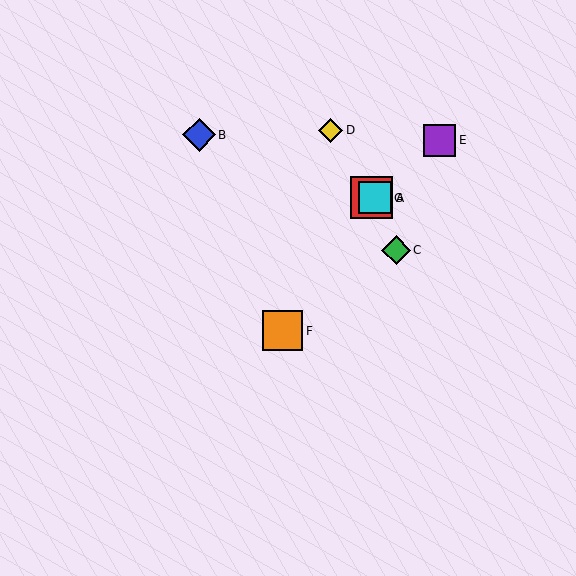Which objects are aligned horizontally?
Objects A, G are aligned horizontally.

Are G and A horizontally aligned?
Yes, both are at y≈198.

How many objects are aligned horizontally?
2 objects (A, G) are aligned horizontally.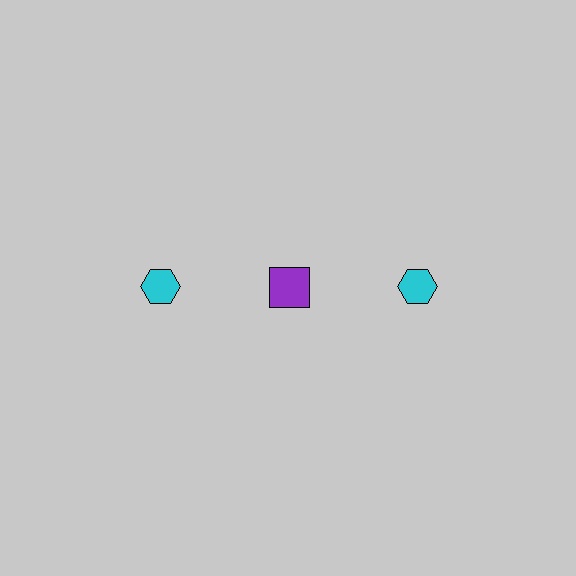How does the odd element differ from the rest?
It differs in both color (purple instead of cyan) and shape (square instead of hexagon).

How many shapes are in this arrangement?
There are 3 shapes arranged in a grid pattern.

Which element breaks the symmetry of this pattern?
The purple square in the top row, second from left column breaks the symmetry. All other shapes are cyan hexagons.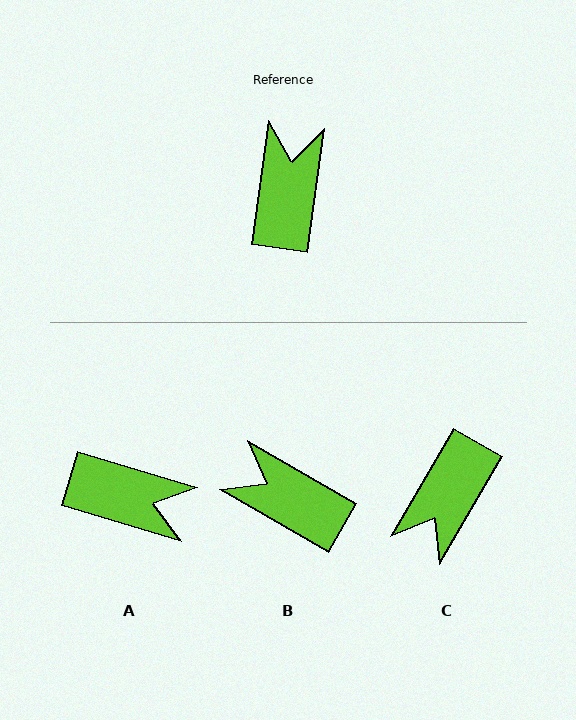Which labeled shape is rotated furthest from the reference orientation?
C, about 157 degrees away.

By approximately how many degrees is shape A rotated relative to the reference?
Approximately 99 degrees clockwise.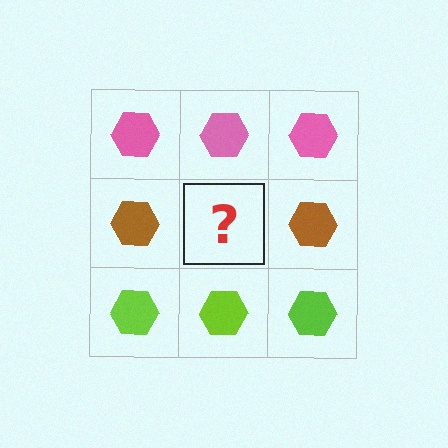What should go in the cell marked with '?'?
The missing cell should contain a brown hexagon.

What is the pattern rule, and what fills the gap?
The rule is that each row has a consistent color. The gap should be filled with a brown hexagon.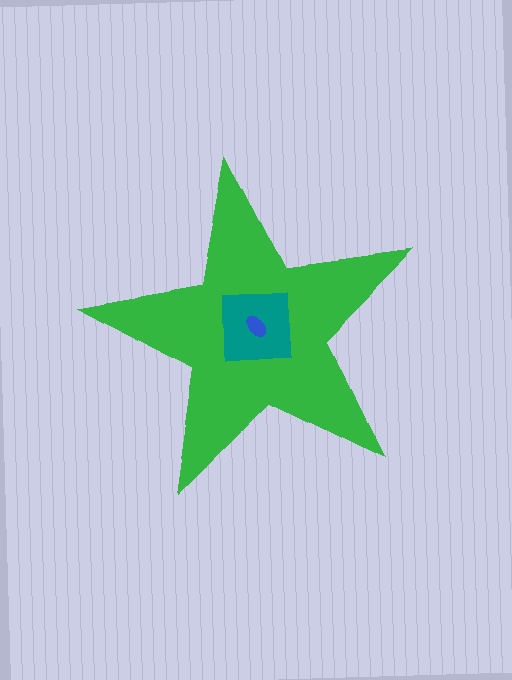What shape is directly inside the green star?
The teal square.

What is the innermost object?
The blue ellipse.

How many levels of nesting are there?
3.